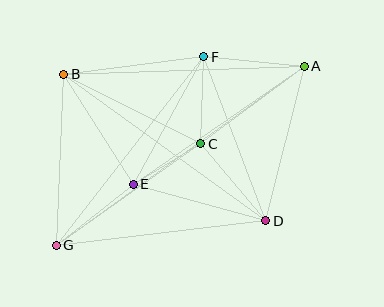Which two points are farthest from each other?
Points A and G are farthest from each other.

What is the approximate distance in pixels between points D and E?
The distance between D and E is approximately 138 pixels.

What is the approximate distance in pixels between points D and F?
The distance between D and F is approximately 175 pixels.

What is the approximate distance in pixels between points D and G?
The distance between D and G is approximately 211 pixels.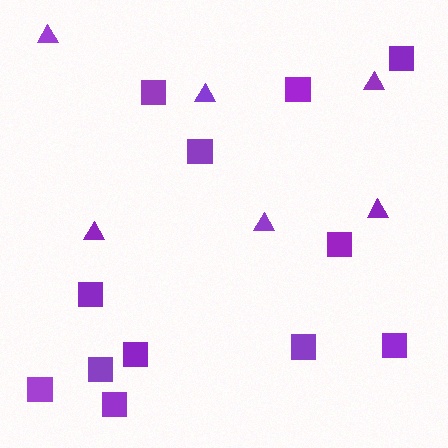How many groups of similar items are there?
There are 2 groups: one group of triangles (6) and one group of squares (12).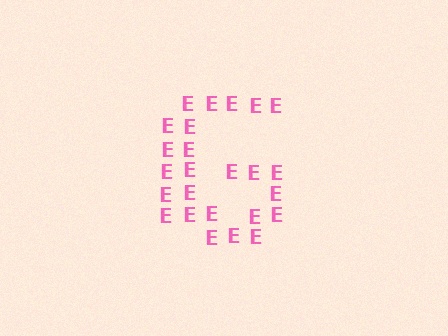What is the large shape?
The large shape is the letter G.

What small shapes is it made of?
It is made of small letter E's.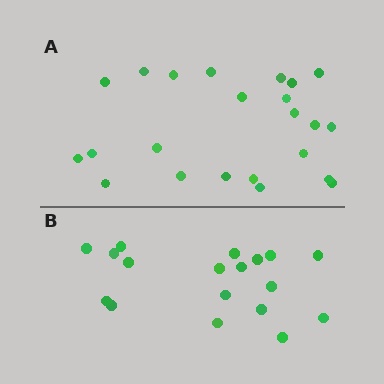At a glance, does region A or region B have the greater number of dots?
Region A (the top region) has more dots.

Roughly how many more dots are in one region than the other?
Region A has about 5 more dots than region B.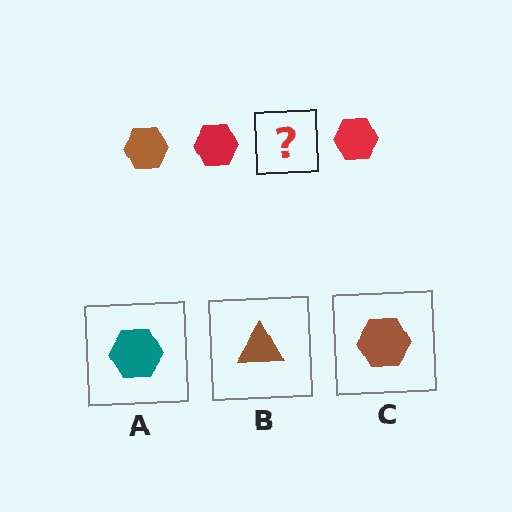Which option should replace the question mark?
Option C.